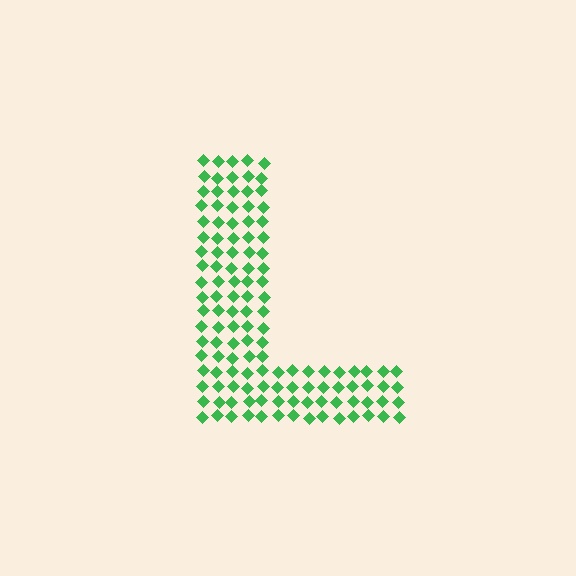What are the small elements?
The small elements are diamonds.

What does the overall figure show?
The overall figure shows the letter L.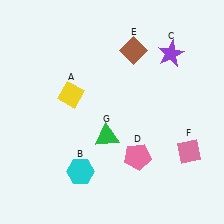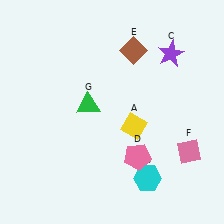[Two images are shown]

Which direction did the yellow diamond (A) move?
The yellow diamond (A) moved right.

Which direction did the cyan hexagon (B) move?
The cyan hexagon (B) moved right.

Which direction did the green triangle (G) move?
The green triangle (G) moved up.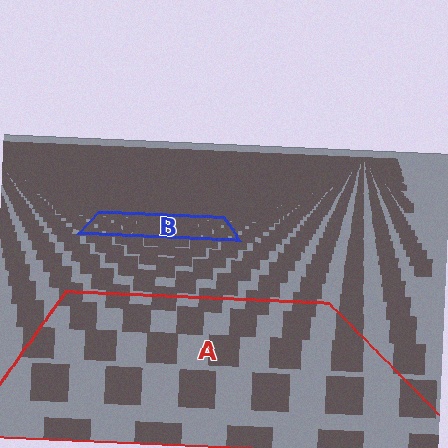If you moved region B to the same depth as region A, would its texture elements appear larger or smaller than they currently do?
They would appear larger. At a closer depth, the same texture elements are projected at a bigger on-screen size.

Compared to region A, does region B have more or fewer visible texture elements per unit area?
Region B has more texture elements per unit area — they are packed more densely because it is farther away.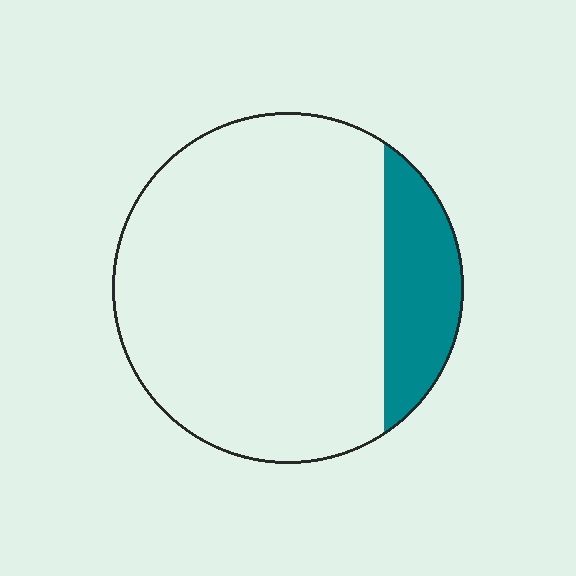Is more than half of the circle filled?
No.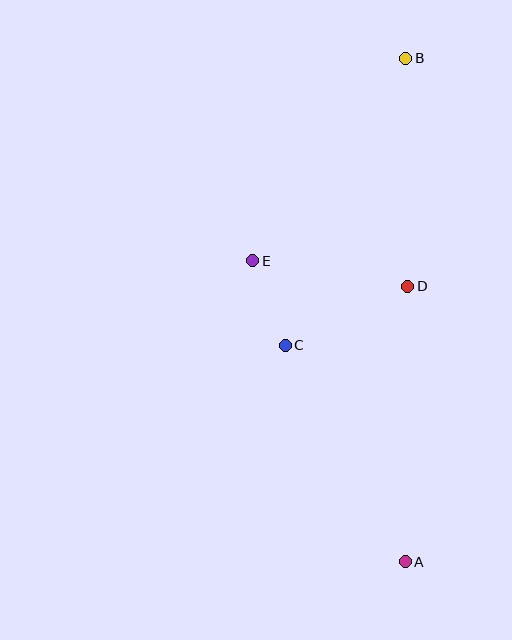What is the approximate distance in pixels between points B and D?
The distance between B and D is approximately 228 pixels.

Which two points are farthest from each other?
Points A and B are farthest from each other.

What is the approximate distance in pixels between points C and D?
The distance between C and D is approximately 136 pixels.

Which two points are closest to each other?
Points C and E are closest to each other.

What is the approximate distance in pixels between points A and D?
The distance between A and D is approximately 276 pixels.